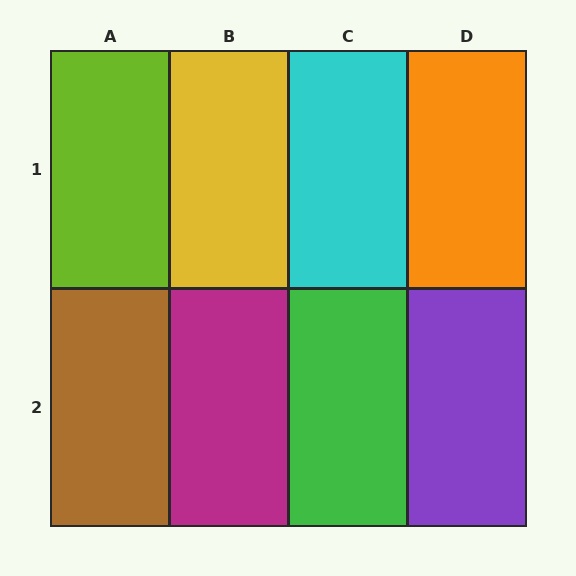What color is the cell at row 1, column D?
Orange.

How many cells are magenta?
1 cell is magenta.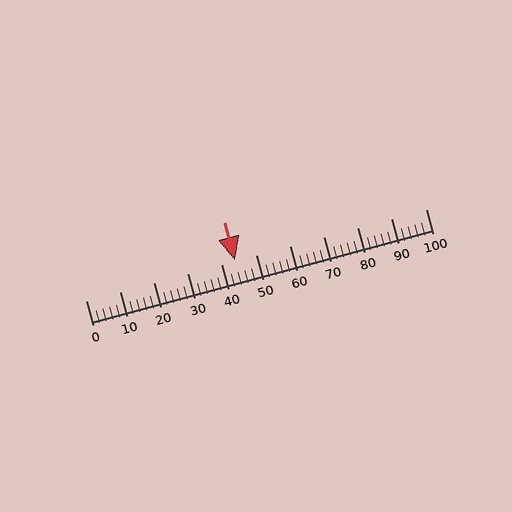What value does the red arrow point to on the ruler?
The red arrow points to approximately 44.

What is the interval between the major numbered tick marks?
The major tick marks are spaced 10 units apart.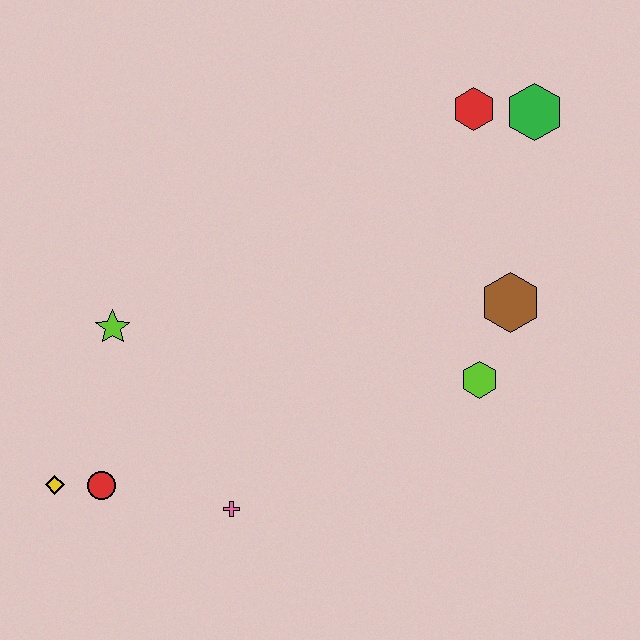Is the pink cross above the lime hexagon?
No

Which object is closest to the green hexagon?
The red hexagon is closest to the green hexagon.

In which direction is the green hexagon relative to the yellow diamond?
The green hexagon is to the right of the yellow diamond.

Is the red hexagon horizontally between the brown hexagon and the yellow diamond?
Yes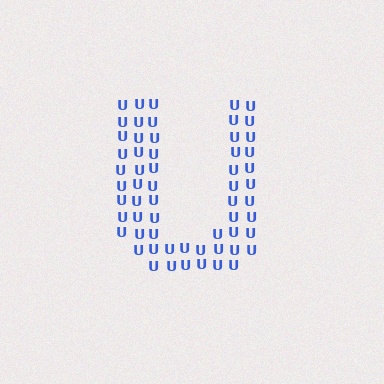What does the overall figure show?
The overall figure shows the letter U.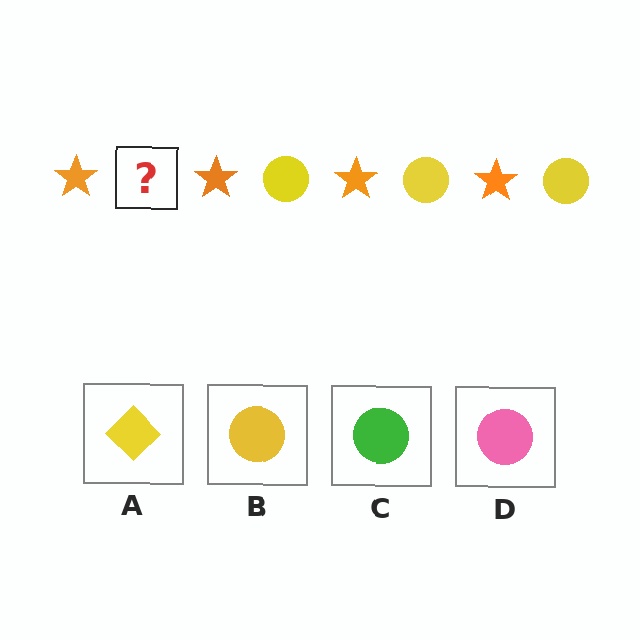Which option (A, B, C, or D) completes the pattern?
B.